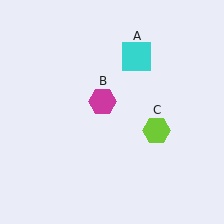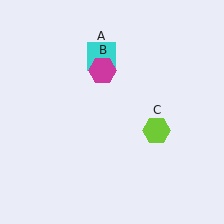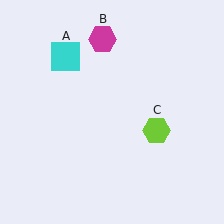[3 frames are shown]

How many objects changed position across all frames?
2 objects changed position: cyan square (object A), magenta hexagon (object B).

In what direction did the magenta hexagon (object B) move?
The magenta hexagon (object B) moved up.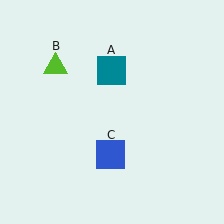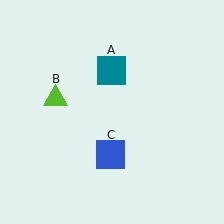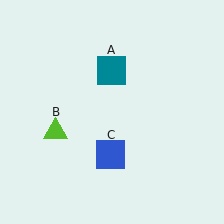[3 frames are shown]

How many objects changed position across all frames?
1 object changed position: lime triangle (object B).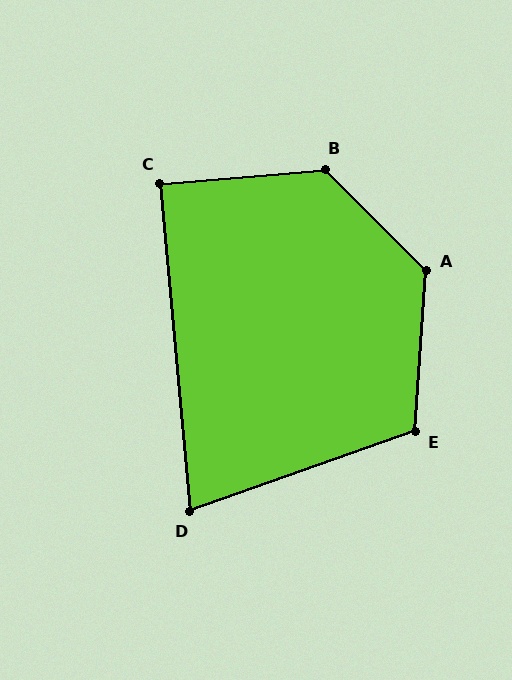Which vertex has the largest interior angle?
A, at approximately 131 degrees.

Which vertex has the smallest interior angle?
D, at approximately 76 degrees.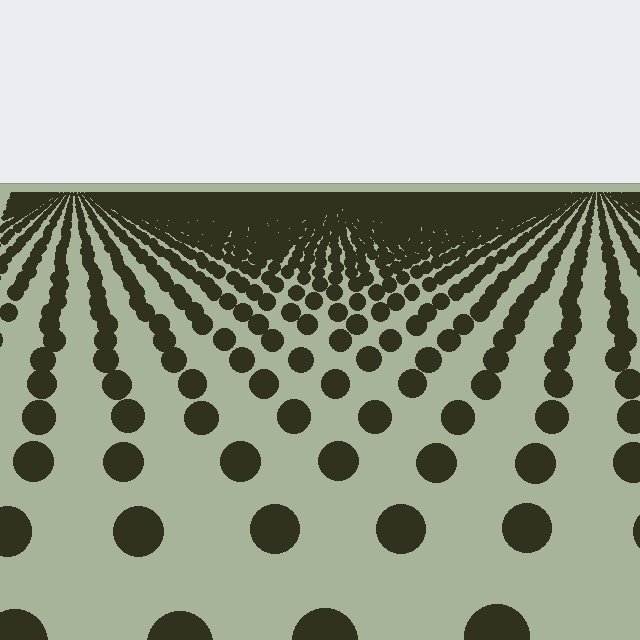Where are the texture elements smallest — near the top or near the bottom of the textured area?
Near the top.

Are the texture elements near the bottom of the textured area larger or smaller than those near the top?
Larger. Near the bottom, elements are closer to the viewer and appear at a bigger on-screen size.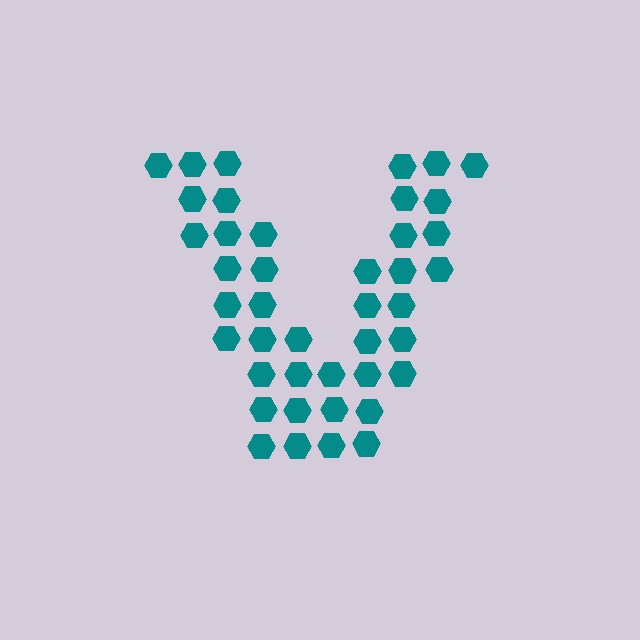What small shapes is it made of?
It is made of small hexagons.